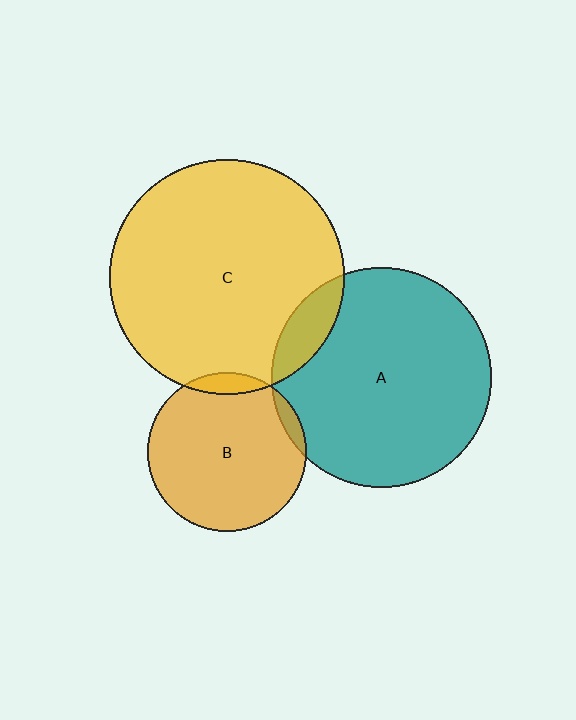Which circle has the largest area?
Circle C (yellow).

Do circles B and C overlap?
Yes.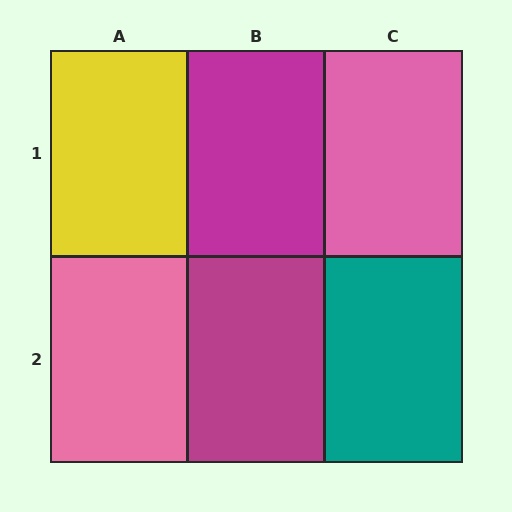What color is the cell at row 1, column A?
Yellow.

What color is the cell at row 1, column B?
Magenta.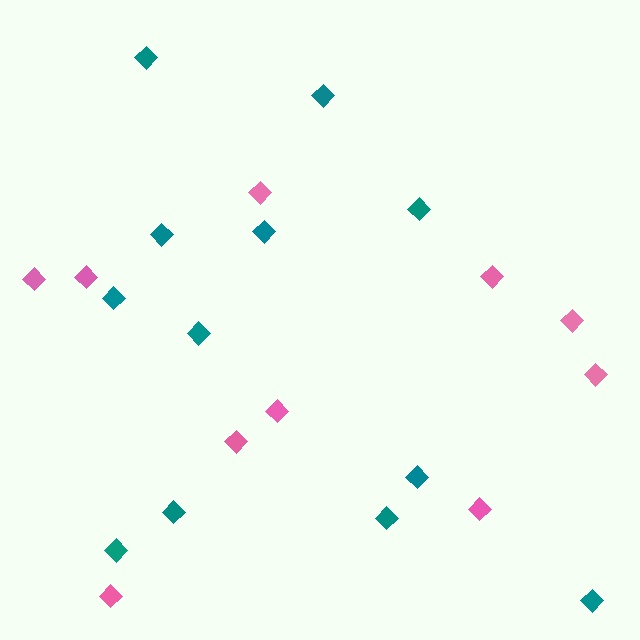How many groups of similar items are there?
There are 2 groups: one group of teal diamonds (12) and one group of pink diamonds (10).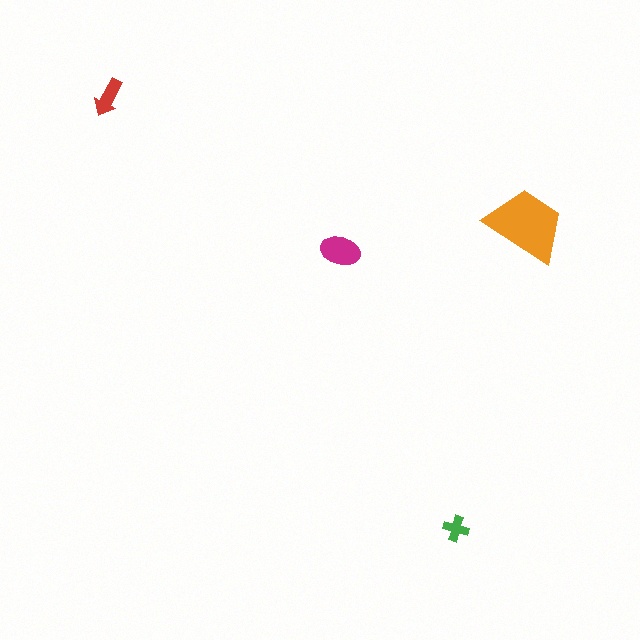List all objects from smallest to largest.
The green cross, the red arrow, the magenta ellipse, the orange trapezoid.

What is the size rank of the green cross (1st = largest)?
4th.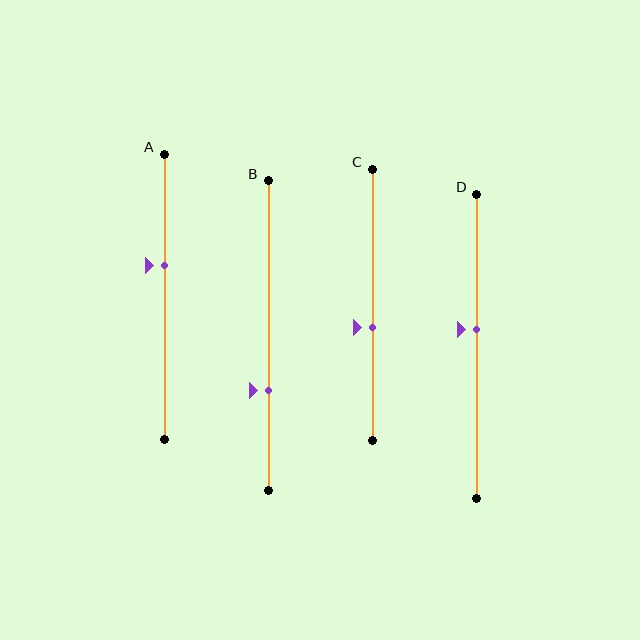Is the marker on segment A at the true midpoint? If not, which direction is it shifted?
No, the marker on segment A is shifted upward by about 11% of the segment length.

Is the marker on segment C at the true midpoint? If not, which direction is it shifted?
No, the marker on segment C is shifted downward by about 8% of the segment length.